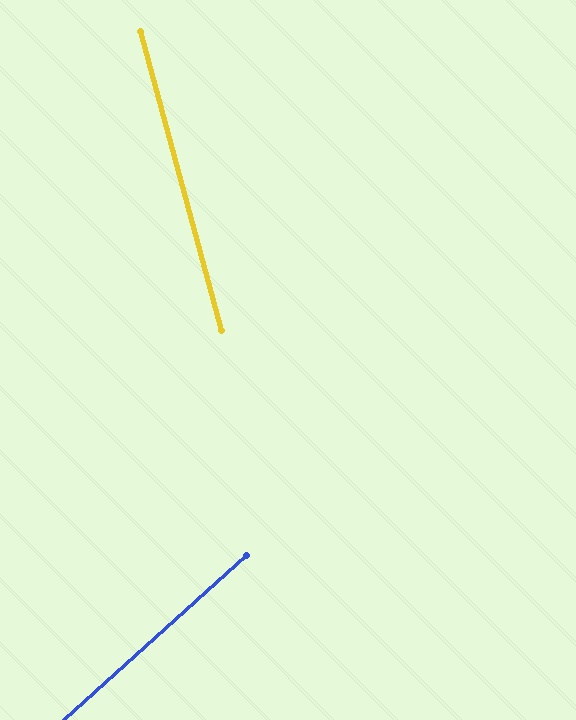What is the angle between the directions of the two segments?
Approximately 63 degrees.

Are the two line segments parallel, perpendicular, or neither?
Neither parallel nor perpendicular — they differ by about 63°.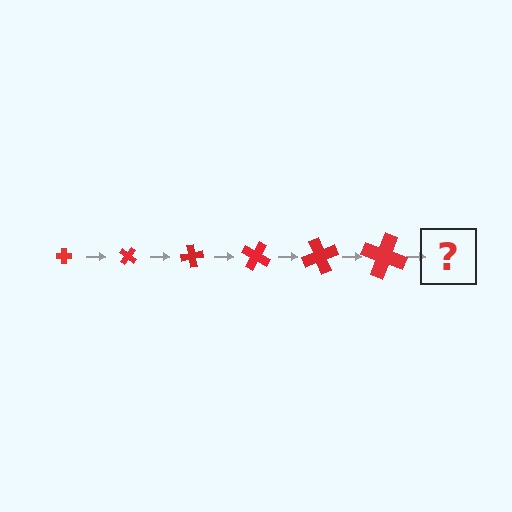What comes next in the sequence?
The next element should be a cross, larger than the previous one and rotated 240 degrees from the start.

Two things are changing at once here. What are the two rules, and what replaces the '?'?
The two rules are that the cross grows larger each step and it rotates 40 degrees each step. The '?' should be a cross, larger than the previous one and rotated 240 degrees from the start.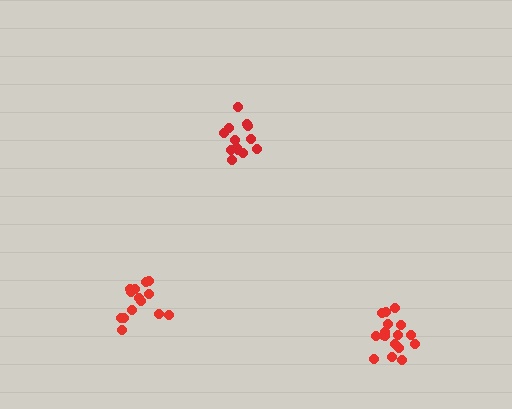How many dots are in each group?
Group 1: 14 dots, Group 2: 13 dots, Group 3: 17 dots (44 total).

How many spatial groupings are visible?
There are 3 spatial groupings.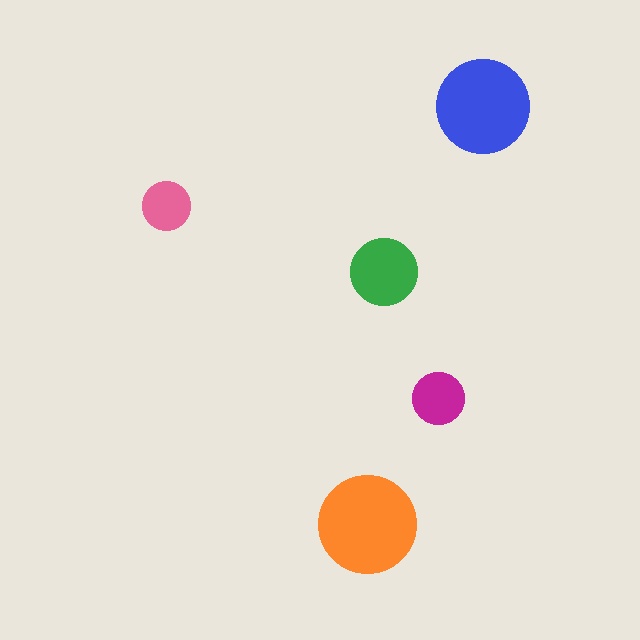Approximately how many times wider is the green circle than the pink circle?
About 1.5 times wider.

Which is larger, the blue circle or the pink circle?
The blue one.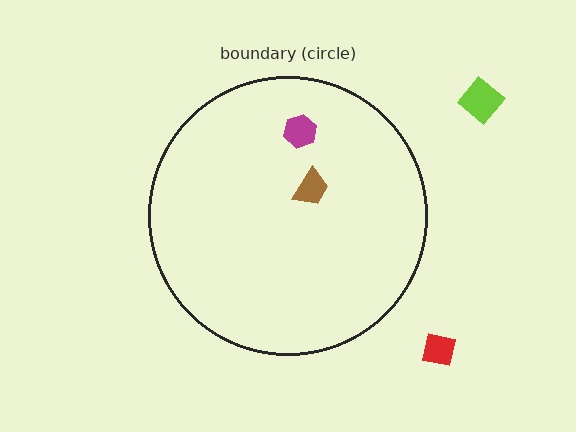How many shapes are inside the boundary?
2 inside, 2 outside.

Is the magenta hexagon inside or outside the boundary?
Inside.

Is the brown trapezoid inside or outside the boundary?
Inside.